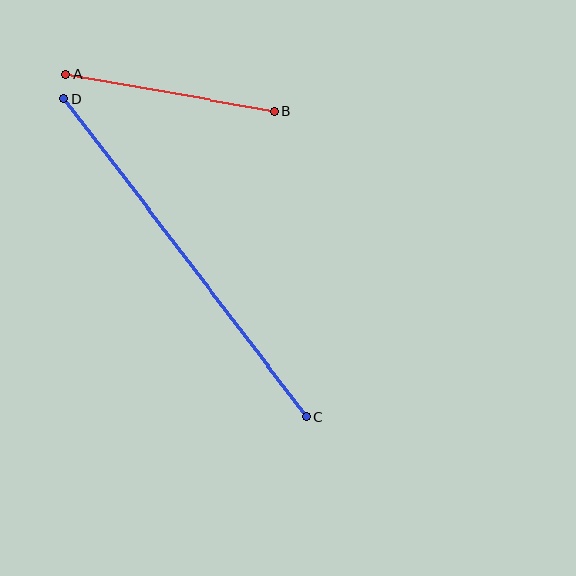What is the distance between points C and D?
The distance is approximately 400 pixels.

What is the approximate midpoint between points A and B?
The midpoint is at approximately (170, 92) pixels.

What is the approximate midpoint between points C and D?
The midpoint is at approximately (185, 257) pixels.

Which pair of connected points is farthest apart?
Points C and D are farthest apart.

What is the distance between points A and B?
The distance is approximately 212 pixels.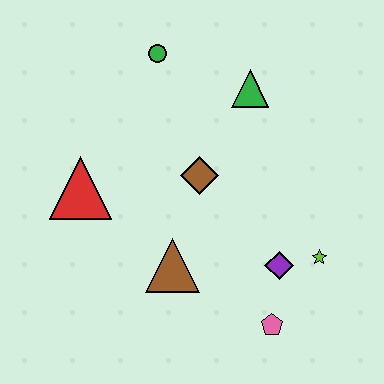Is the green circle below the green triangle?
No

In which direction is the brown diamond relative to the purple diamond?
The brown diamond is above the purple diamond.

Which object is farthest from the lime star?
The green circle is farthest from the lime star.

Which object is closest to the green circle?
The green triangle is closest to the green circle.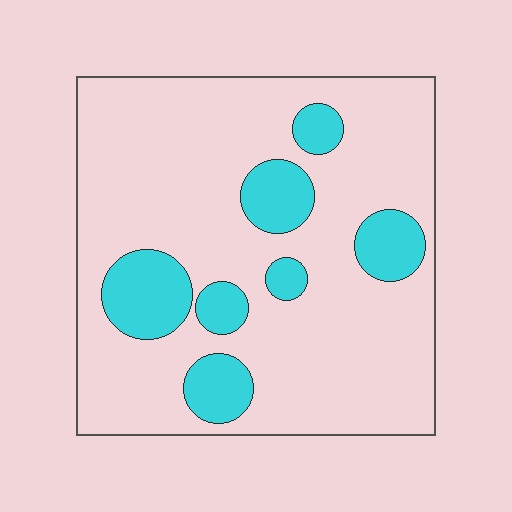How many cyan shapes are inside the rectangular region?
7.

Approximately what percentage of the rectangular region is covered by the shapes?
Approximately 20%.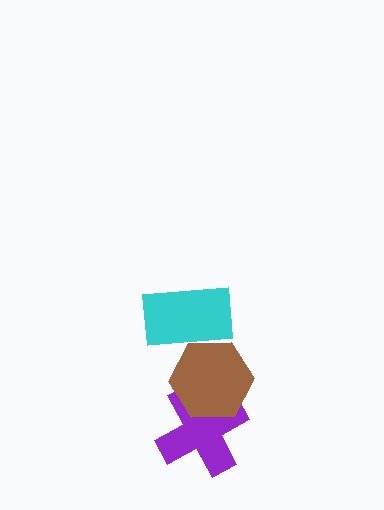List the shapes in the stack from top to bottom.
From top to bottom: the cyan rectangle, the brown hexagon, the purple cross.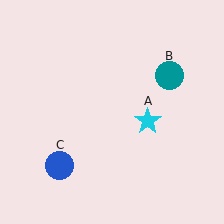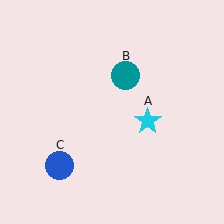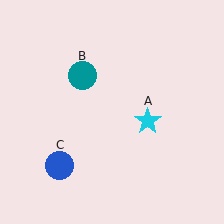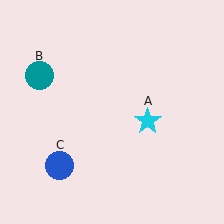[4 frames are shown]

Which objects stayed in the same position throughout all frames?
Cyan star (object A) and blue circle (object C) remained stationary.